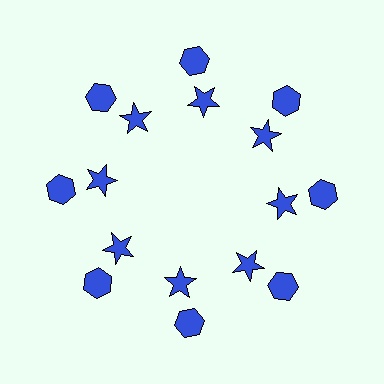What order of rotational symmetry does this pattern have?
This pattern has 8-fold rotational symmetry.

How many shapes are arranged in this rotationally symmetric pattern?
There are 16 shapes, arranged in 8 groups of 2.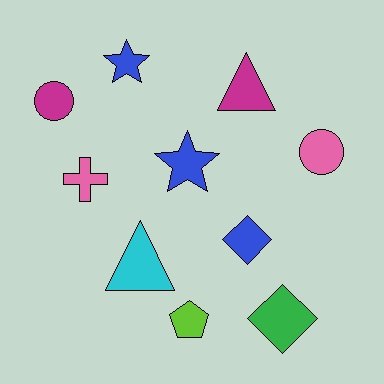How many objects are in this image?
There are 10 objects.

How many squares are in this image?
There are no squares.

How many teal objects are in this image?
There are no teal objects.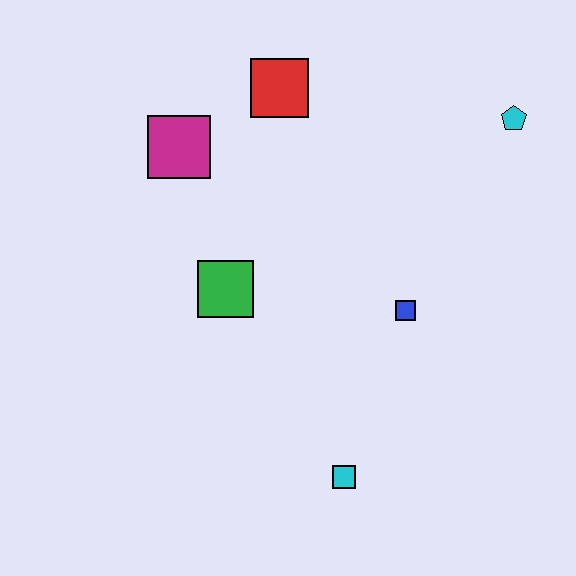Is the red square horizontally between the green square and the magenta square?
No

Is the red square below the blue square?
No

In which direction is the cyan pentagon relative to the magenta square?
The cyan pentagon is to the right of the magenta square.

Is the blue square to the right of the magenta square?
Yes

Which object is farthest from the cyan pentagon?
The cyan square is farthest from the cyan pentagon.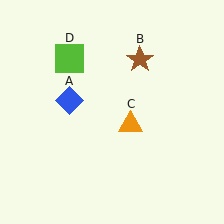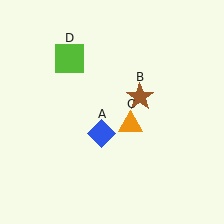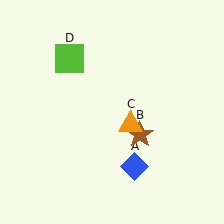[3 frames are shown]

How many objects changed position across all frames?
2 objects changed position: blue diamond (object A), brown star (object B).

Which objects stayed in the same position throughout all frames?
Orange triangle (object C) and lime square (object D) remained stationary.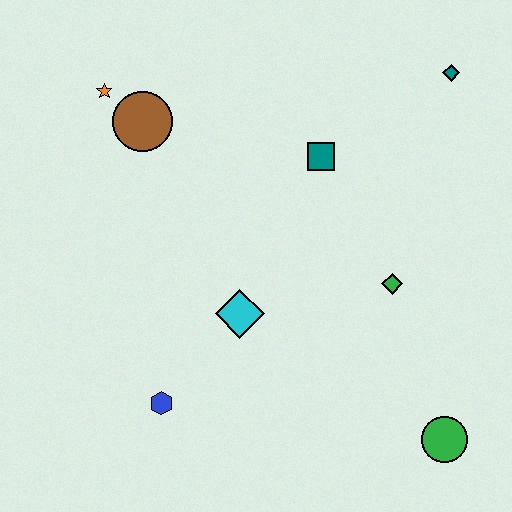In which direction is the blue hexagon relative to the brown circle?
The blue hexagon is below the brown circle.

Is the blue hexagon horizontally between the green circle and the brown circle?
Yes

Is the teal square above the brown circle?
No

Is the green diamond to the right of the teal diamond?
No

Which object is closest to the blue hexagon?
The cyan diamond is closest to the blue hexagon.